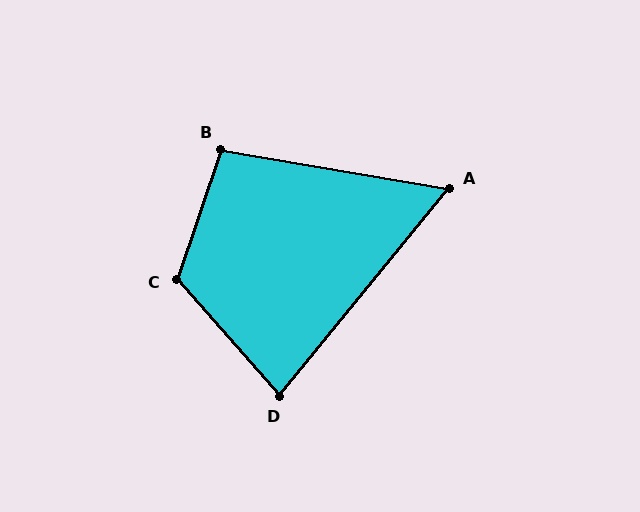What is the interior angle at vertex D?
Approximately 81 degrees (acute).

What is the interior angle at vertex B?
Approximately 99 degrees (obtuse).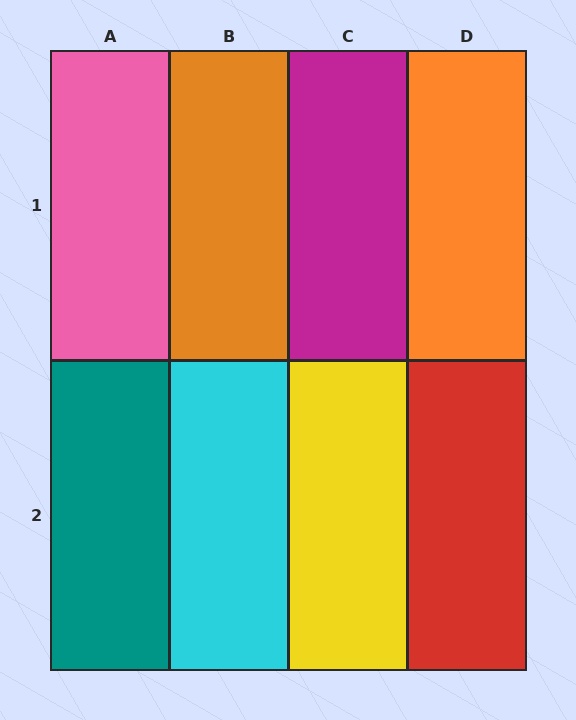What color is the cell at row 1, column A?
Pink.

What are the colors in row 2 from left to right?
Teal, cyan, yellow, red.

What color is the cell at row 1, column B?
Orange.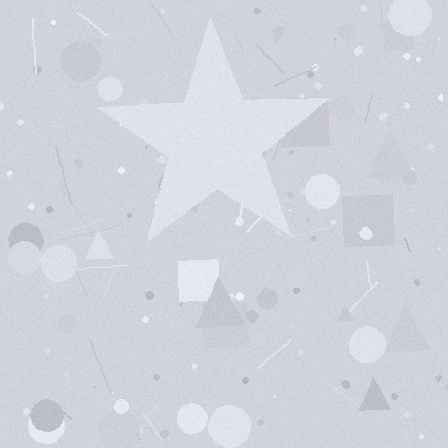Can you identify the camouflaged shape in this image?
The camouflaged shape is a star.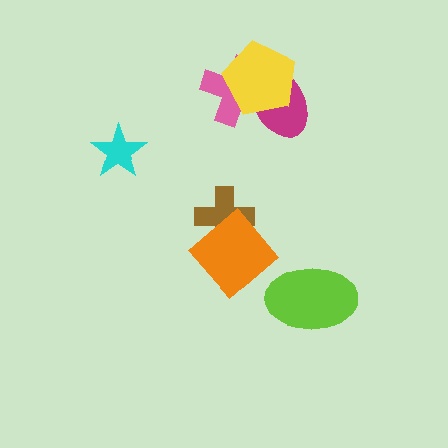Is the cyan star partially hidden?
No, no other shape covers it.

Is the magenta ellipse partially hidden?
Yes, it is partially covered by another shape.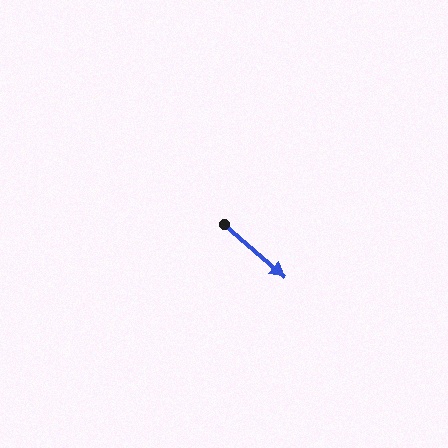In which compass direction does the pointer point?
Southeast.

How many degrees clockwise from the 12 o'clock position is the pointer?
Approximately 131 degrees.